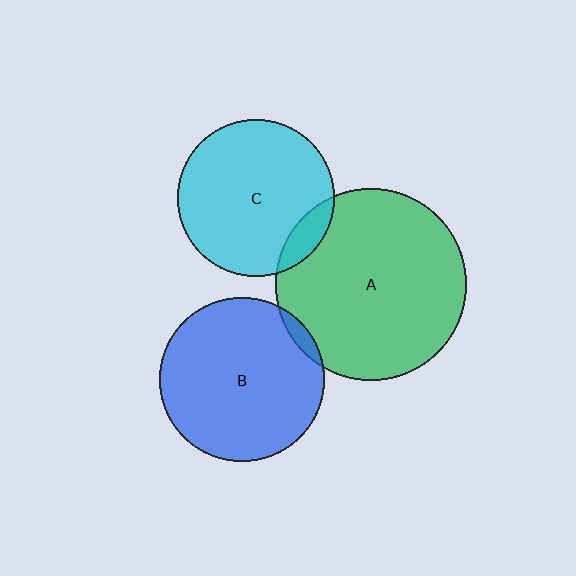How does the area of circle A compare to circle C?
Approximately 1.5 times.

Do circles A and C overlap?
Yes.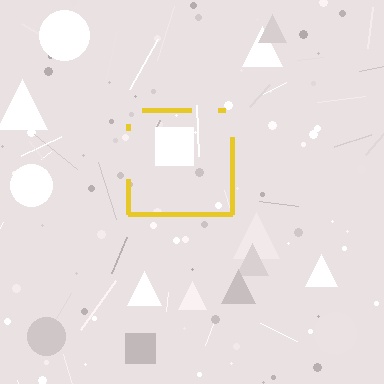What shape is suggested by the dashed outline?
The dashed outline suggests a square.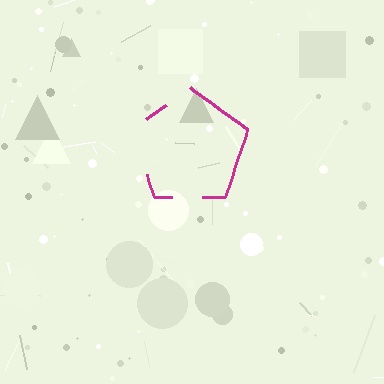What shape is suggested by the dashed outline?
The dashed outline suggests a pentagon.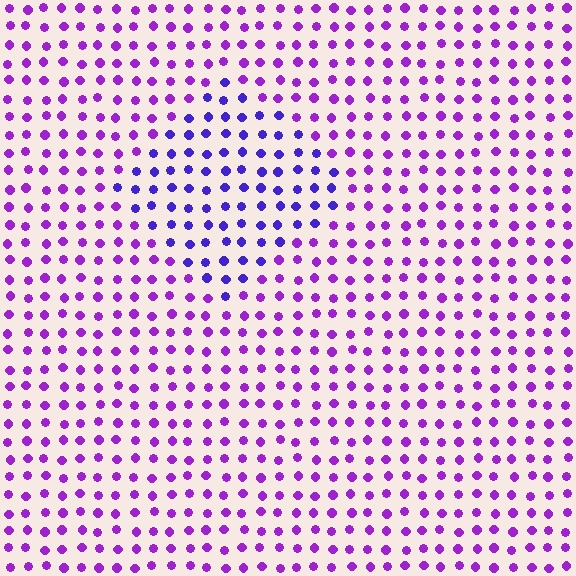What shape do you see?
I see a diamond.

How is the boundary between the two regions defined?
The boundary is defined purely by a slight shift in hue (about 32 degrees). Spacing, size, and orientation are identical on both sides.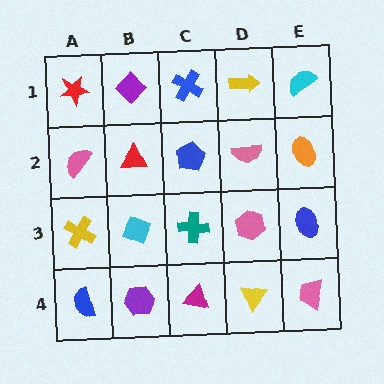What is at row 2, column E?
An orange ellipse.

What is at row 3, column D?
A pink hexagon.